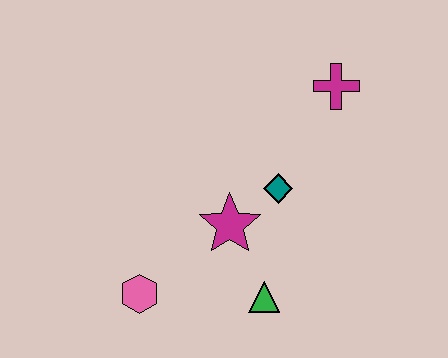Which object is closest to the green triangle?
The magenta star is closest to the green triangle.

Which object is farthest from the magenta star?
The magenta cross is farthest from the magenta star.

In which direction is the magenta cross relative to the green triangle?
The magenta cross is above the green triangle.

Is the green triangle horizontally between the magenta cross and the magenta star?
Yes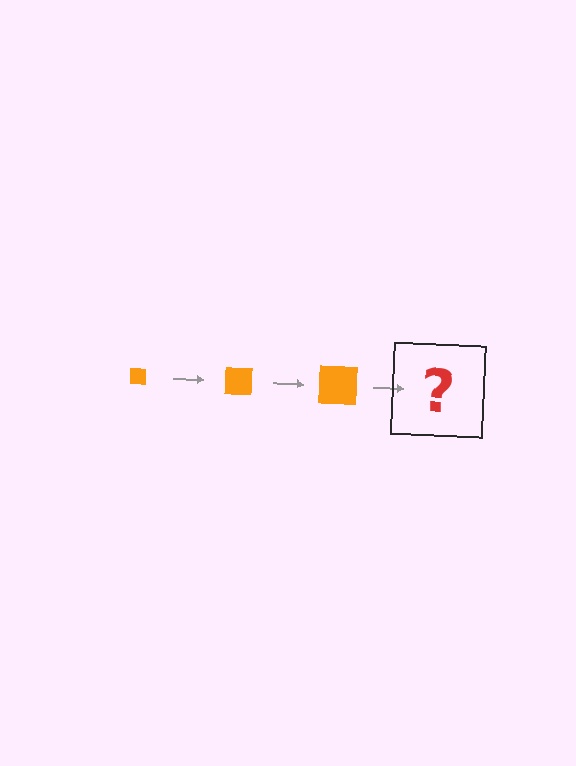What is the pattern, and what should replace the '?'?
The pattern is that the square gets progressively larger each step. The '?' should be an orange square, larger than the previous one.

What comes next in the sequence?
The next element should be an orange square, larger than the previous one.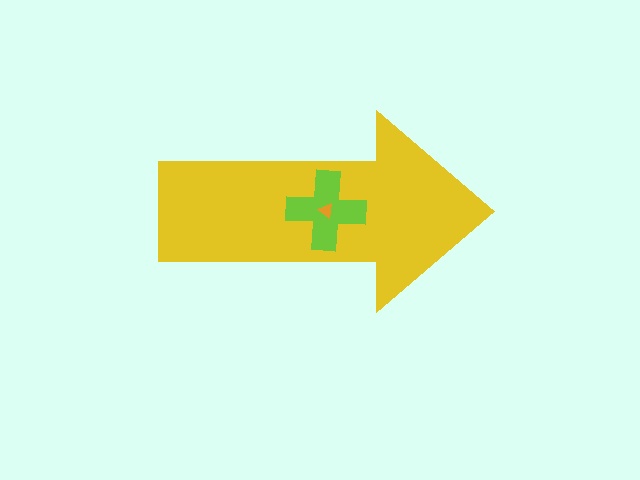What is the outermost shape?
The yellow arrow.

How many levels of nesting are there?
3.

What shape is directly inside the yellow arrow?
The lime cross.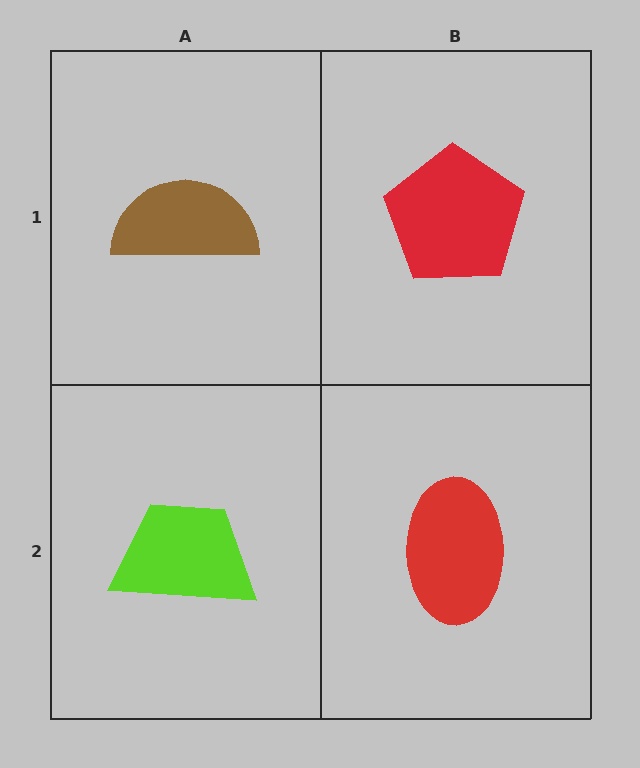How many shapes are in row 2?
2 shapes.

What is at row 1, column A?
A brown semicircle.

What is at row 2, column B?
A red ellipse.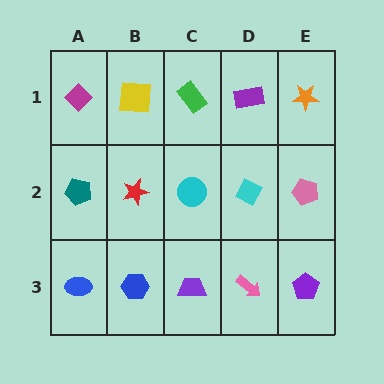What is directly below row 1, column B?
A red star.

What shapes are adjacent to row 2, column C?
A green rectangle (row 1, column C), a purple trapezoid (row 3, column C), a red star (row 2, column B), a cyan diamond (row 2, column D).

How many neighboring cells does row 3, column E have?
2.